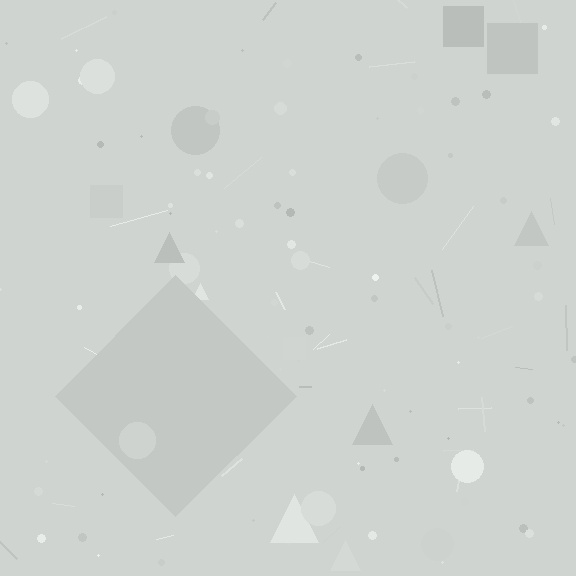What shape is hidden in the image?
A diamond is hidden in the image.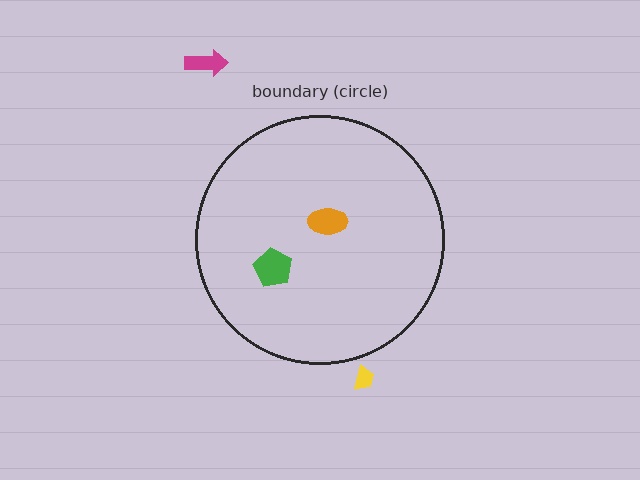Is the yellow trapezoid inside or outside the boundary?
Outside.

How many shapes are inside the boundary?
2 inside, 2 outside.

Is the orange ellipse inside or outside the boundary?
Inside.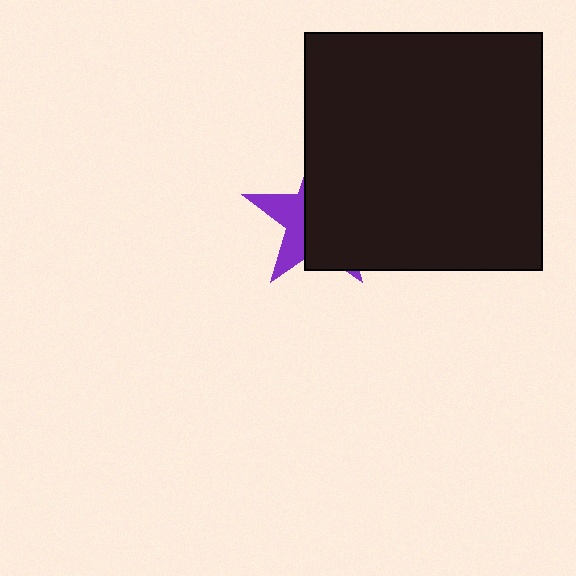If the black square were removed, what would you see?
You would see the complete purple star.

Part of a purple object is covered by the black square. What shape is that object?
It is a star.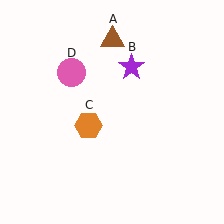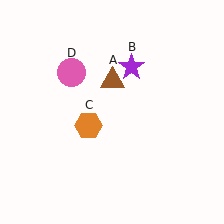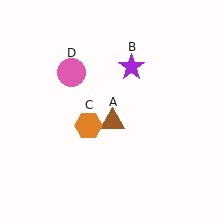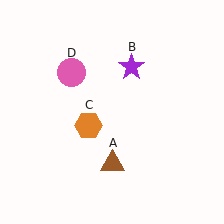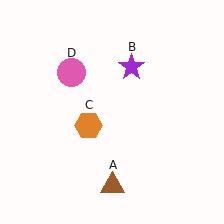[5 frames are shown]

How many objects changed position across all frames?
1 object changed position: brown triangle (object A).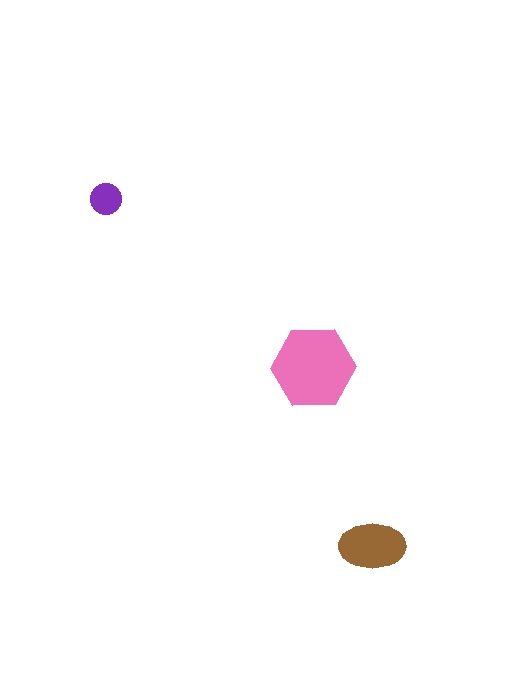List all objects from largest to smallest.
The pink hexagon, the brown ellipse, the purple circle.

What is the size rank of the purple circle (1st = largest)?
3rd.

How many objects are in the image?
There are 3 objects in the image.